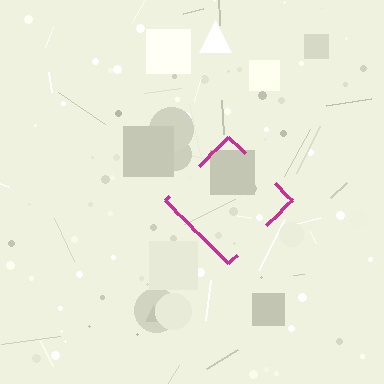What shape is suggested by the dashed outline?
The dashed outline suggests a diamond.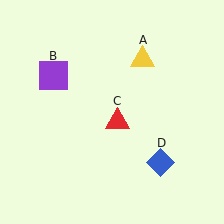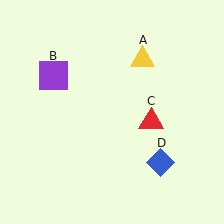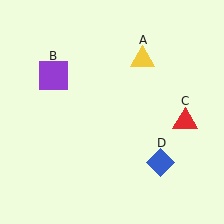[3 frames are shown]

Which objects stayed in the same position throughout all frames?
Yellow triangle (object A) and purple square (object B) and blue diamond (object D) remained stationary.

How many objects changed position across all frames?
1 object changed position: red triangle (object C).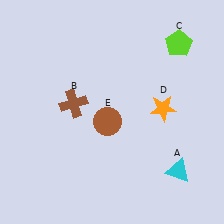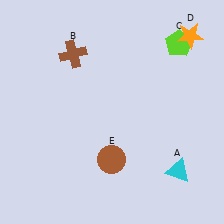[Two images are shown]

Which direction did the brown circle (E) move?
The brown circle (E) moved down.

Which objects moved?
The objects that moved are: the brown cross (B), the orange star (D), the brown circle (E).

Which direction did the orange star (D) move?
The orange star (D) moved up.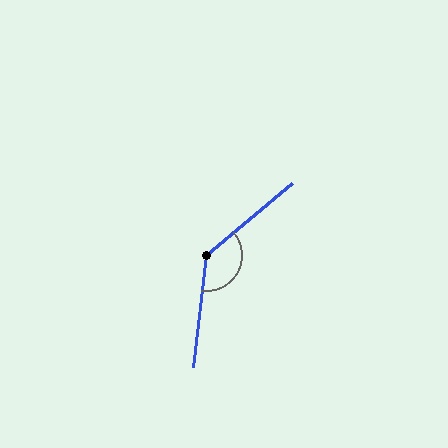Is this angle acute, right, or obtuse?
It is obtuse.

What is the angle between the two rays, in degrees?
Approximately 137 degrees.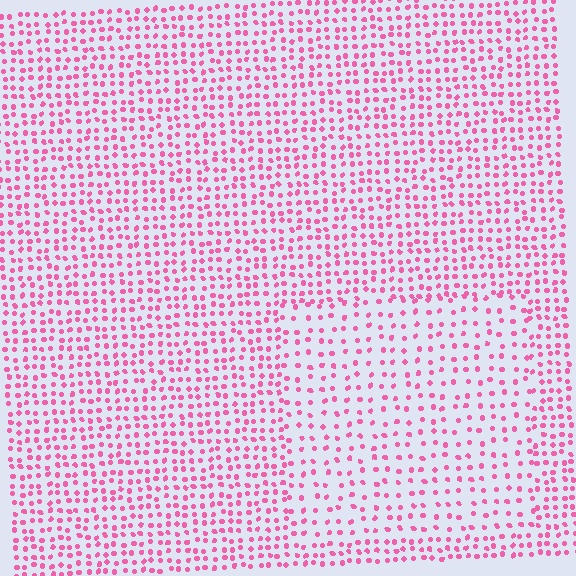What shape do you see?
I see a rectangle.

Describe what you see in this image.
The image contains small pink elements arranged at two different densities. A rectangle-shaped region is visible where the elements are less densely packed than the surrounding area.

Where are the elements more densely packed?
The elements are more densely packed outside the rectangle boundary.